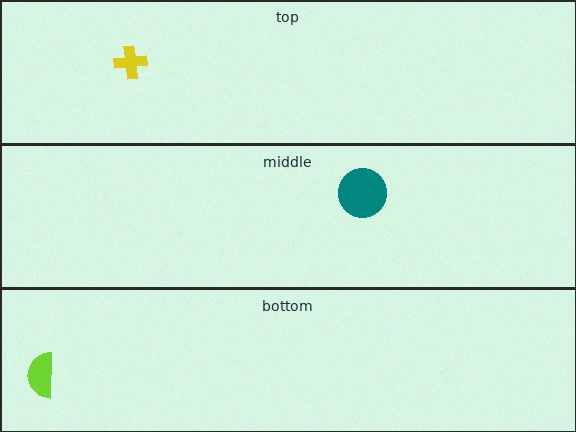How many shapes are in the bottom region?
1.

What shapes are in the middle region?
The teal circle.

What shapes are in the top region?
The yellow cross.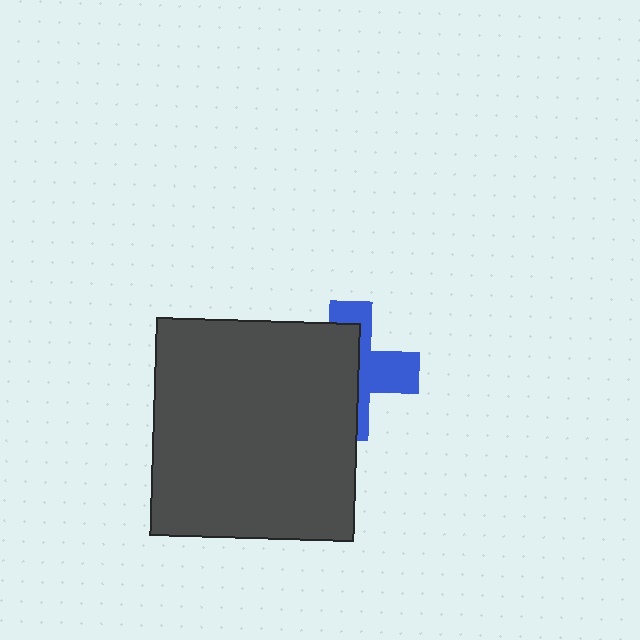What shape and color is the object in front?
The object in front is a dark gray rectangle.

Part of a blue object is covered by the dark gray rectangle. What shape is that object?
It is a cross.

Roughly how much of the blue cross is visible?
A small part of it is visible (roughly 42%).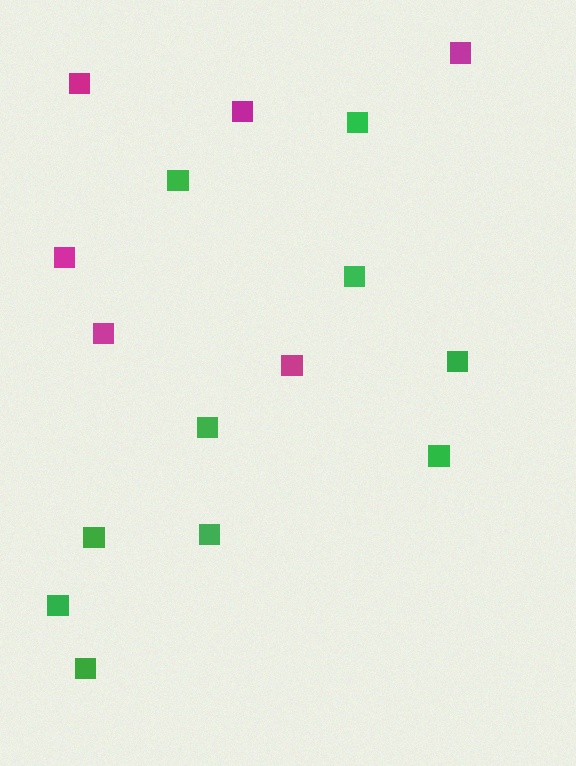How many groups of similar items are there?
There are 2 groups: one group of magenta squares (6) and one group of green squares (10).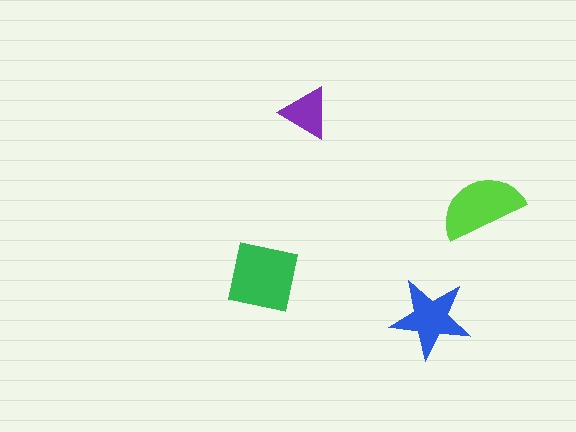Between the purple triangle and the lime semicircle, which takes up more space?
The lime semicircle.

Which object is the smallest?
The purple triangle.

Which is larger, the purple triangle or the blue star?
The blue star.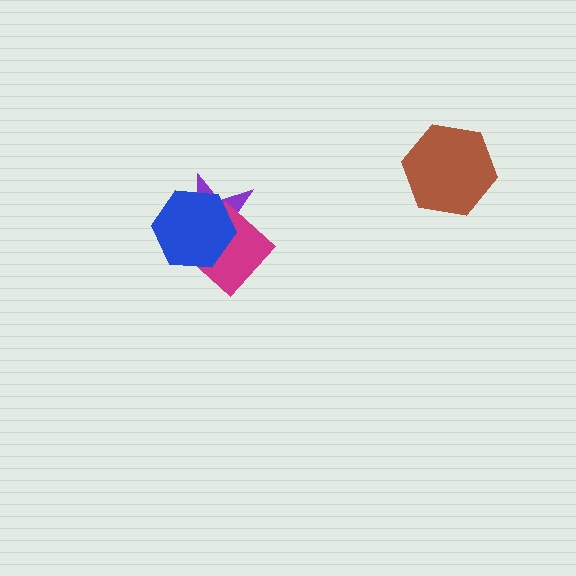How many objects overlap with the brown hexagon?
0 objects overlap with the brown hexagon.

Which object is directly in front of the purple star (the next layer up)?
The magenta diamond is directly in front of the purple star.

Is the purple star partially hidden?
Yes, it is partially covered by another shape.